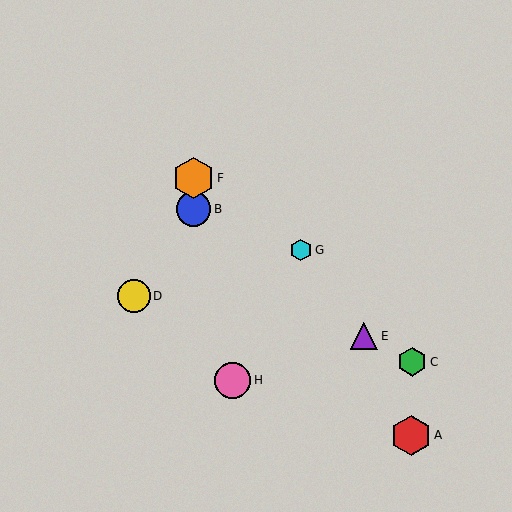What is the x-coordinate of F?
Object F is at x≈194.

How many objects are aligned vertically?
2 objects (B, F) are aligned vertically.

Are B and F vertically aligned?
Yes, both are at x≈194.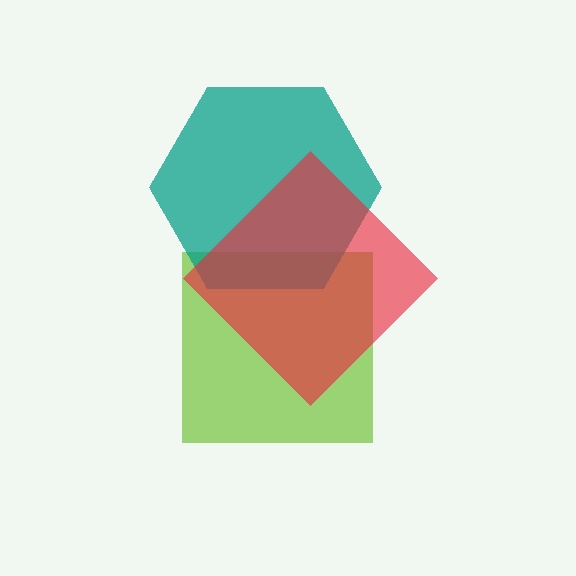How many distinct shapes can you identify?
There are 3 distinct shapes: a lime square, a teal hexagon, a red diamond.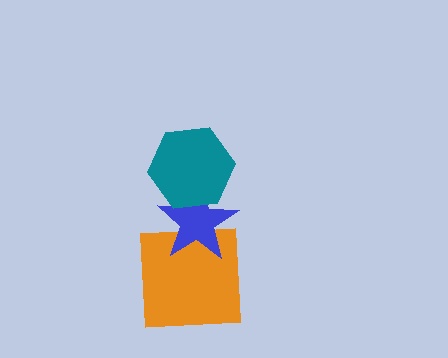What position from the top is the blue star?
The blue star is 2nd from the top.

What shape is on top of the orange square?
The blue star is on top of the orange square.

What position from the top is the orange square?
The orange square is 3rd from the top.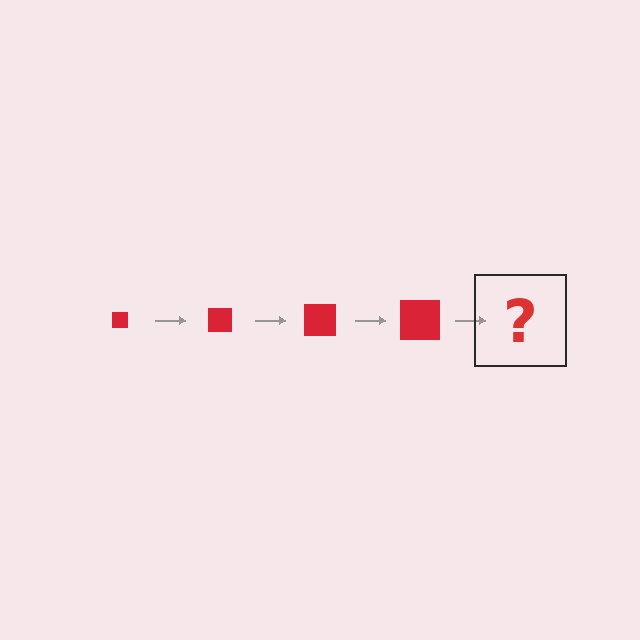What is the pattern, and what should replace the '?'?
The pattern is that the square gets progressively larger each step. The '?' should be a red square, larger than the previous one.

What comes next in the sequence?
The next element should be a red square, larger than the previous one.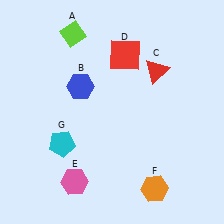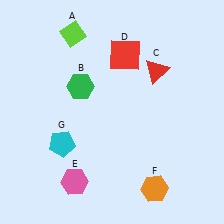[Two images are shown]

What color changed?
The hexagon (B) changed from blue in Image 1 to green in Image 2.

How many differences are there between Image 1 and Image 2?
There is 1 difference between the two images.